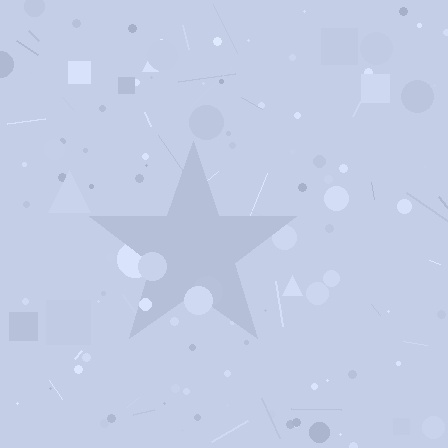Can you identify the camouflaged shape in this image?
The camouflaged shape is a star.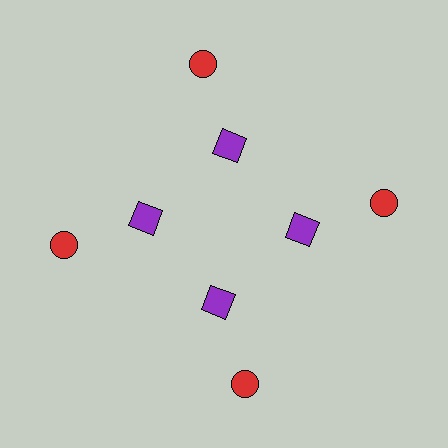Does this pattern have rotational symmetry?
Yes, this pattern has 4-fold rotational symmetry. It looks the same after rotating 90 degrees around the center.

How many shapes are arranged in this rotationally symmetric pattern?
There are 8 shapes, arranged in 4 groups of 2.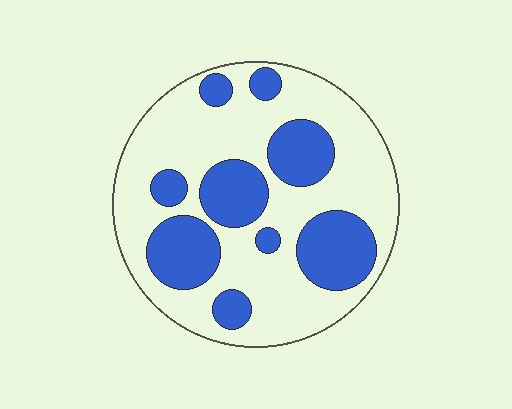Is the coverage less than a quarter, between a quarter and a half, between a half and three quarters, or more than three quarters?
Between a quarter and a half.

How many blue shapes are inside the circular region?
9.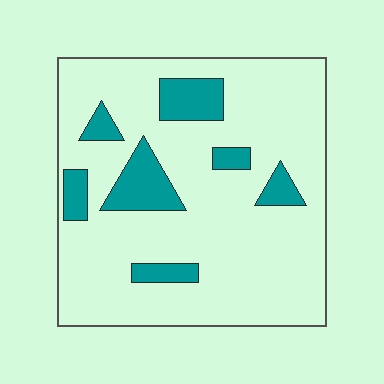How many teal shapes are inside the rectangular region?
7.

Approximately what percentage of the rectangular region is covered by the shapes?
Approximately 15%.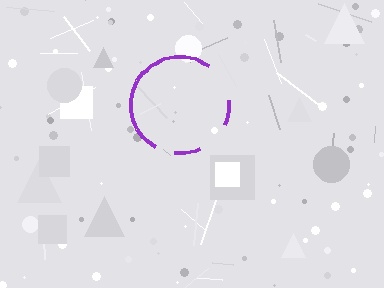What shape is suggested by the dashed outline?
The dashed outline suggests a circle.